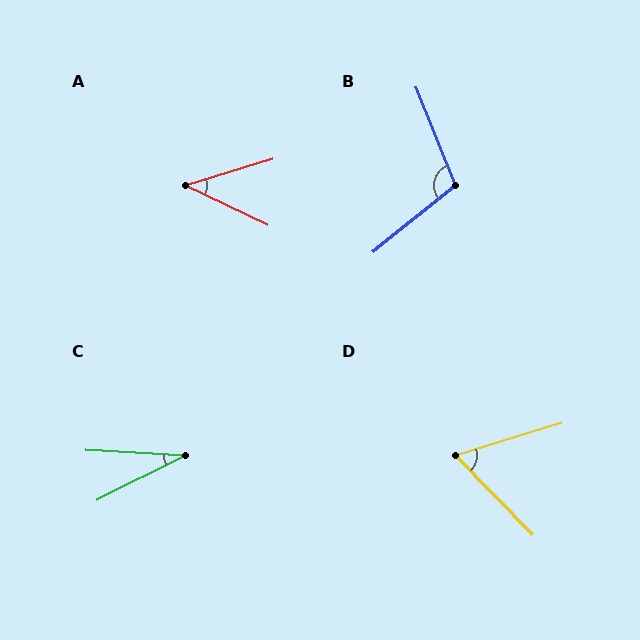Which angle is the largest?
B, at approximately 107 degrees.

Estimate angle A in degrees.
Approximately 43 degrees.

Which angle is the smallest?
C, at approximately 30 degrees.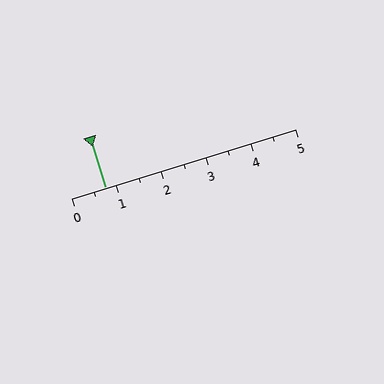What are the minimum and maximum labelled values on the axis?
The axis runs from 0 to 5.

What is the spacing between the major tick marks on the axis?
The major ticks are spaced 1 apart.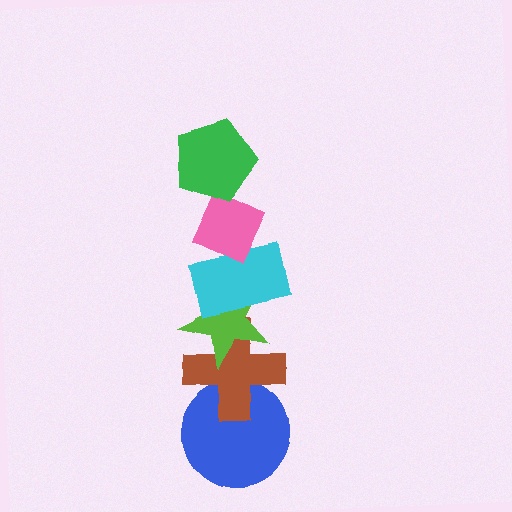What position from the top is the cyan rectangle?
The cyan rectangle is 3rd from the top.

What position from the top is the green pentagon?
The green pentagon is 1st from the top.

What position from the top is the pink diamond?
The pink diamond is 2nd from the top.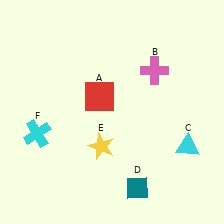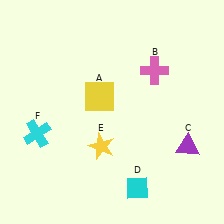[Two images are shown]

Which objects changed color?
A changed from red to yellow. C changed from cyan to purple. D changed from teal to cyan.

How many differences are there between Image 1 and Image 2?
There are 3 differences between the two images.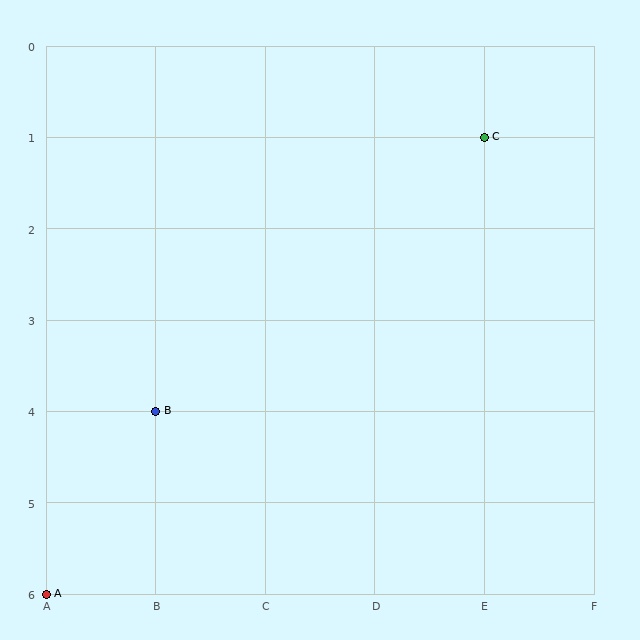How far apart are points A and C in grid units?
Points A and C are 4 columns and 5 rows apart (about 6.4 grid units diagonally).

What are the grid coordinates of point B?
Point B is at grid coordinates (B, 4).